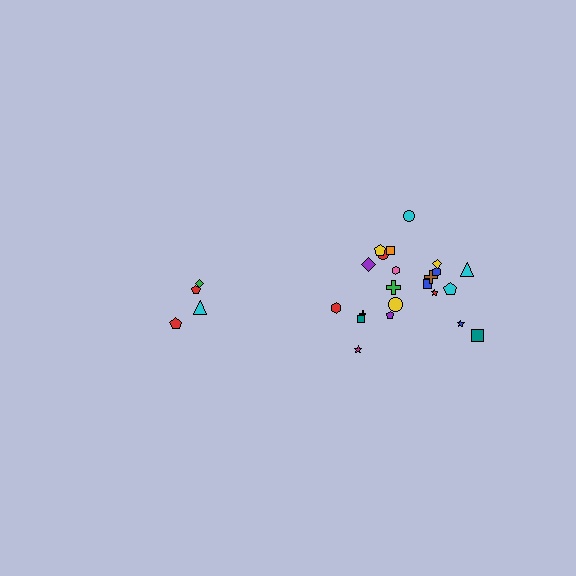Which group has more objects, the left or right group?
The right group.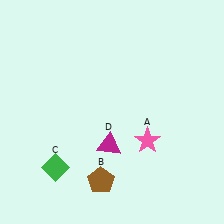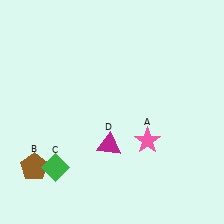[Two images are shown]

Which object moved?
The brown pentagon (B) moved left.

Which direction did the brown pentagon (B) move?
The brown pentagon (B) moved left.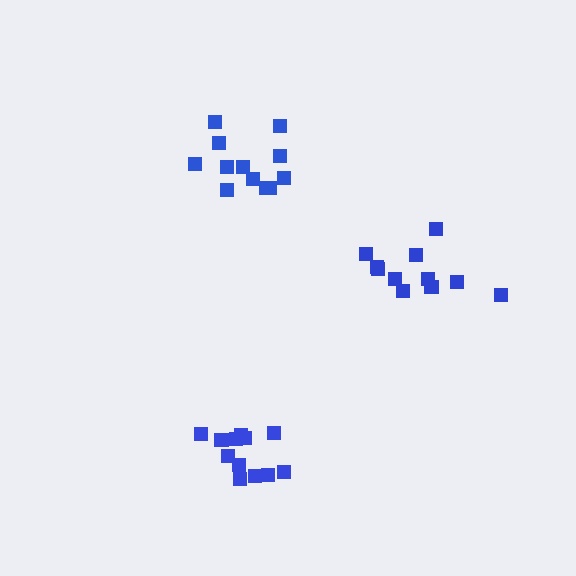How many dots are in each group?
Group 1: 11 dots, Group 2: 12 dots, Group 3: 12 dots (35 total).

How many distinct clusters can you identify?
There are 3 distinct clusters.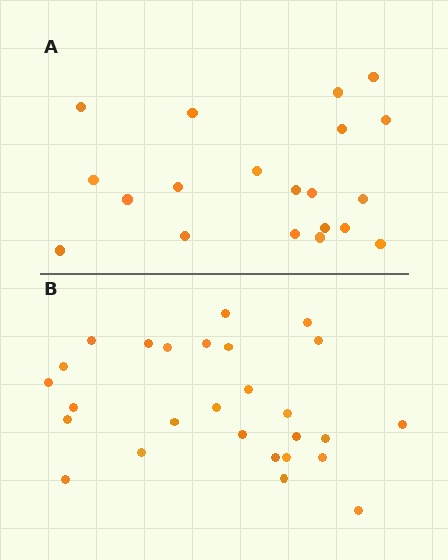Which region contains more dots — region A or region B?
Region B (the bottom region) has more dots.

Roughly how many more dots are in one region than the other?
Region B has roughly 8 or so more dots than region A.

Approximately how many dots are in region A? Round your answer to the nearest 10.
About 20 dots.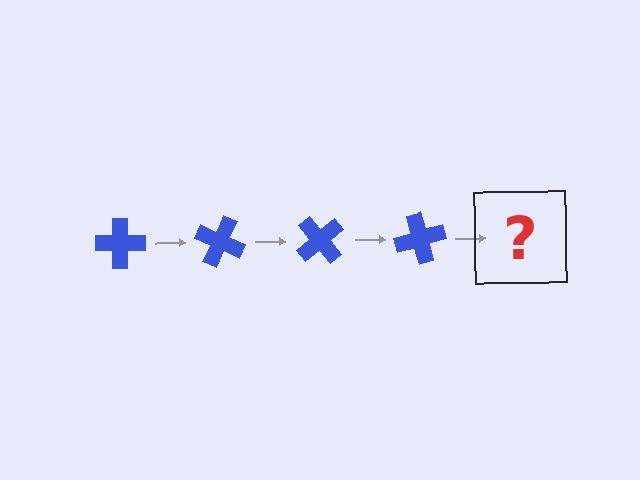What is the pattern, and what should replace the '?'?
The pattern is that the cross rotates 25 degrees each step. The '?' should be a blue cross rotated 100 degrees.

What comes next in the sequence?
The next element should be a blue cross rotated 100 degrees.